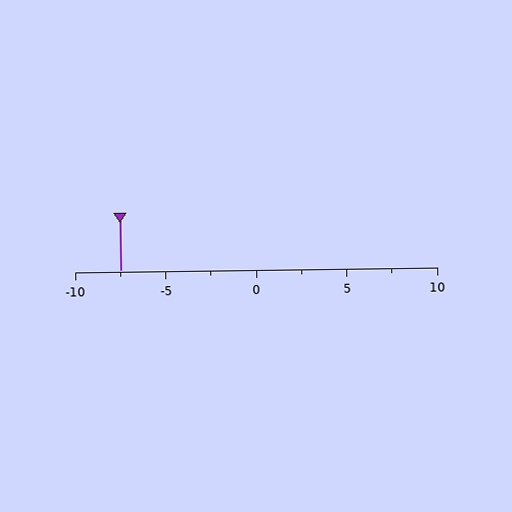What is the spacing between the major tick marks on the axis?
The major ticks are spaced 5 apart.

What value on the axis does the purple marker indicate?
The marker indicates approximately -7.5.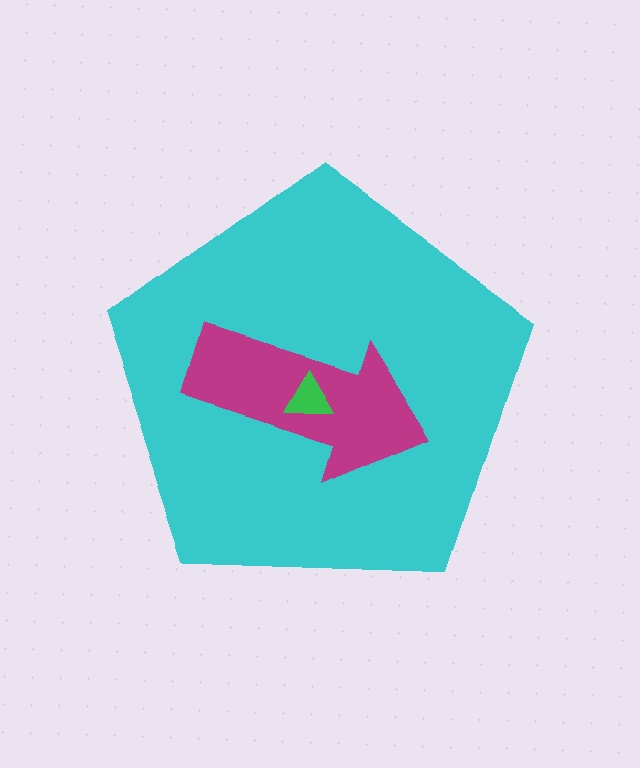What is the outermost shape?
The cyan pentagon.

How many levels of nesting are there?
3.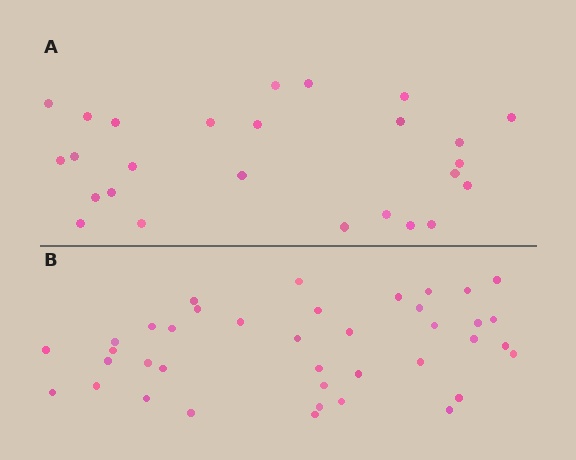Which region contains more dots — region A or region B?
Region B (the bottom region) has more dots.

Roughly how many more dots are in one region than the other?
Region B has approximately 15 more dots than region A.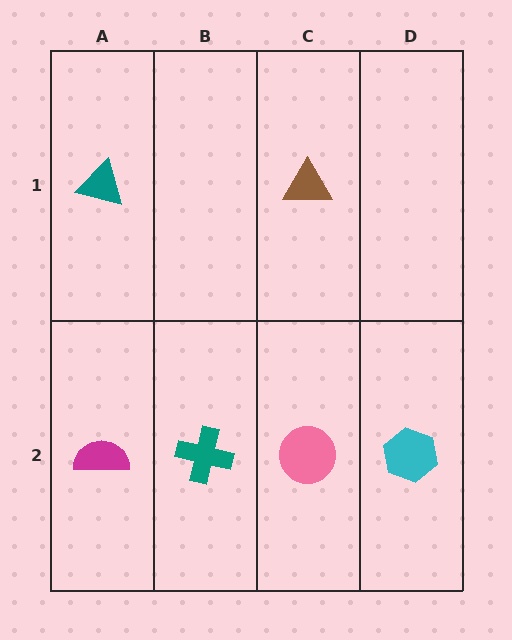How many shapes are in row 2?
4 shapes.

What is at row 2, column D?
A cyan hexagon.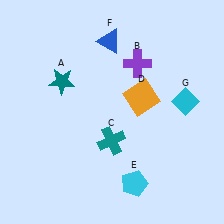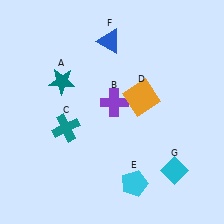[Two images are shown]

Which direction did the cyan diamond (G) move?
The cyan diamond (G) moved down.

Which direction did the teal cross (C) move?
The teal cross (C) moved left.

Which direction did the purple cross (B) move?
The purple cross (B) moved down.